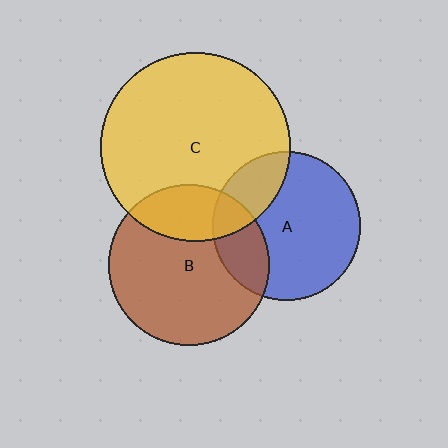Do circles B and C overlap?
Yes.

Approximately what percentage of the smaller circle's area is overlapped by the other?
Approximately 25%.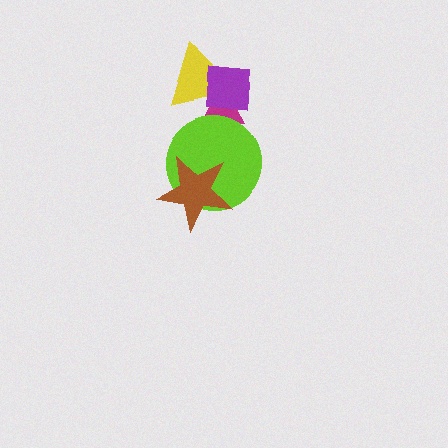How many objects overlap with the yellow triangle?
2 objects overlap with the yellow triangle.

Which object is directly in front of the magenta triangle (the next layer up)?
The yellow triangle is directly in front of the magenta triangle.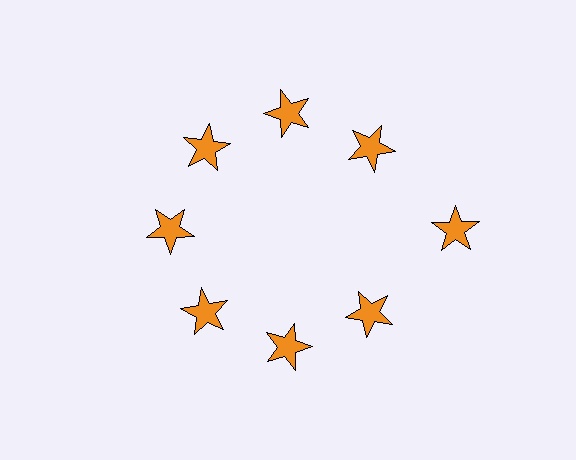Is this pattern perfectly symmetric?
No. The 8 orange stars are arranged in a ring, but one element near the 3 o'clock position is pushed outward from the center, breaking the 8-fold rotational symmetry.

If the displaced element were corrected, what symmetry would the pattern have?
It would have 8-fold rotational symmetry — the pattern would map onto itself every 45 degrees.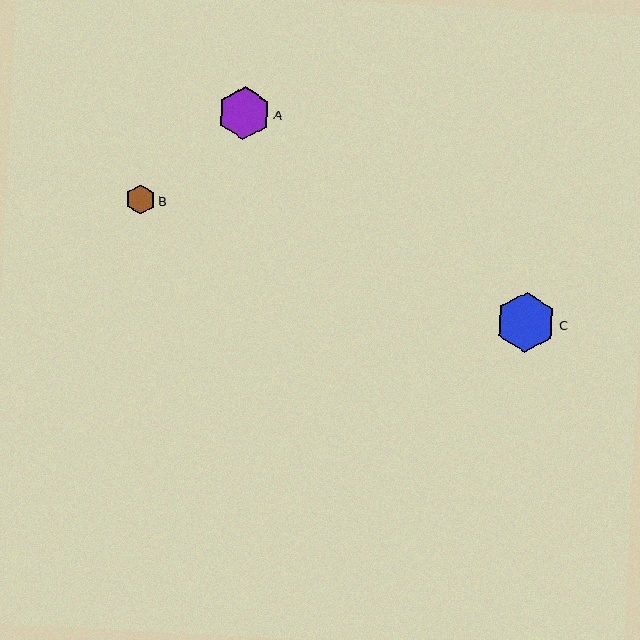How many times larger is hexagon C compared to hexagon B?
Hexagon C is approximately 2.0 times the size of hexagon B.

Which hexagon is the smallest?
Hexagon B is the smallest with a size of approximately 30 pixels.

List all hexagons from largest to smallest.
From largest to smallest: C, A, B.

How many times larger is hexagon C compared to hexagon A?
Hexagon C is approximately 1.1 times the size of hexagon A.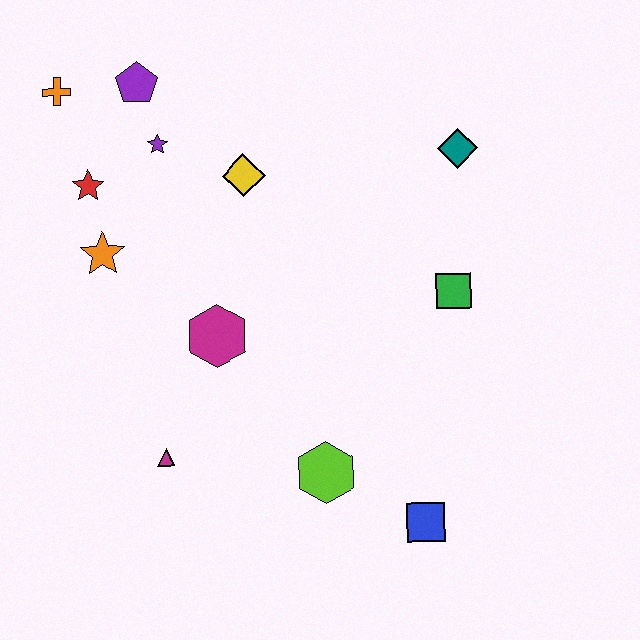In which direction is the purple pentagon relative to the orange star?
The purple pentagon is above the orange star.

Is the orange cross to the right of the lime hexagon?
No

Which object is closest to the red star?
The orange star is closest to the red star.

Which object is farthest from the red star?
The blue square is farthest from the red star.